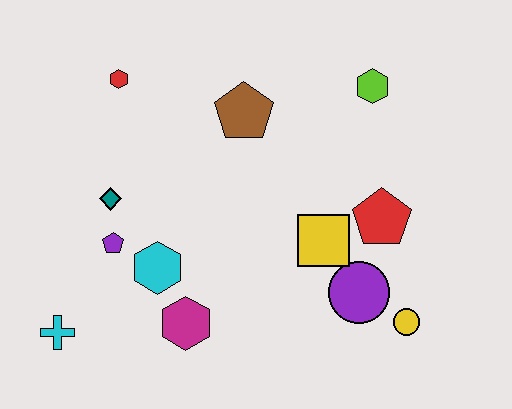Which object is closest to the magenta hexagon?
The cyan hexagon is closest to the magenta hexagon.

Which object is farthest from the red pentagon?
The cyan cross is farthest from the red pentagon.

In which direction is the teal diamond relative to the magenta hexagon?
The teal diamond is above the magenta hexagon.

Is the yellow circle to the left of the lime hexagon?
No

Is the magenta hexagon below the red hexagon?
Yes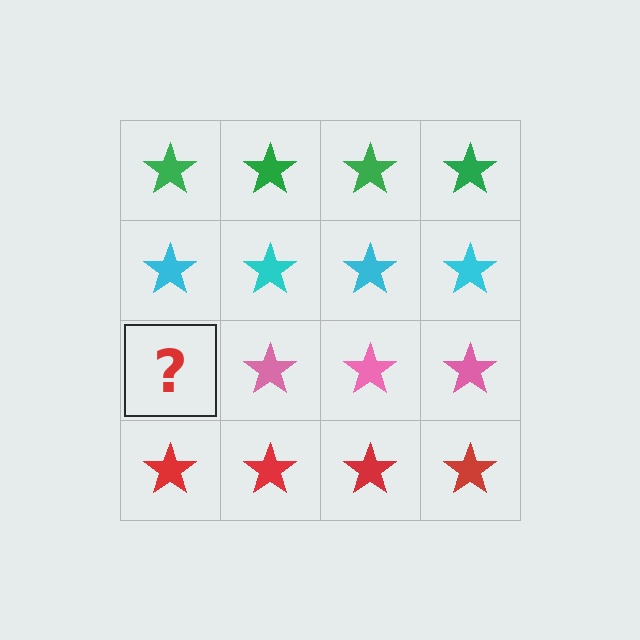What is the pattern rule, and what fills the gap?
The rule is that each row has a consistent color. The gap should be filled with a pink star.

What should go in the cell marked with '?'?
The missing cell should contain a pink star.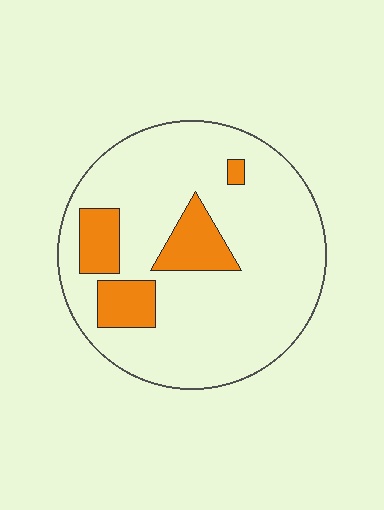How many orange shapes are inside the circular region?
4.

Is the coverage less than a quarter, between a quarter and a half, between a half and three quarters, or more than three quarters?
Less than a quarter.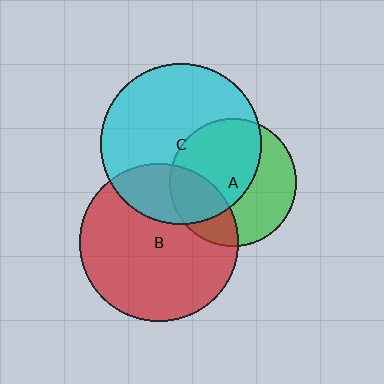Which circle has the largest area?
Circle C (cyan).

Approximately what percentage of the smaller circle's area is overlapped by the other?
Approximately 25%.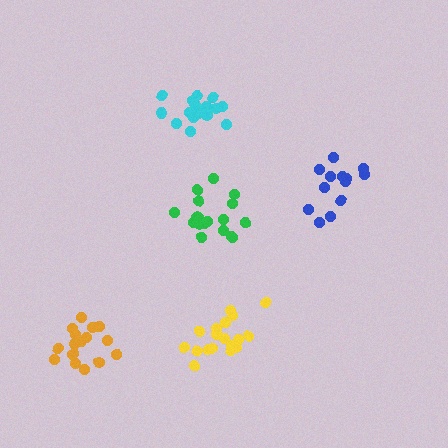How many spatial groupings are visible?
There are 5 spatial groupings.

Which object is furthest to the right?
The blue cluster is rightmost.